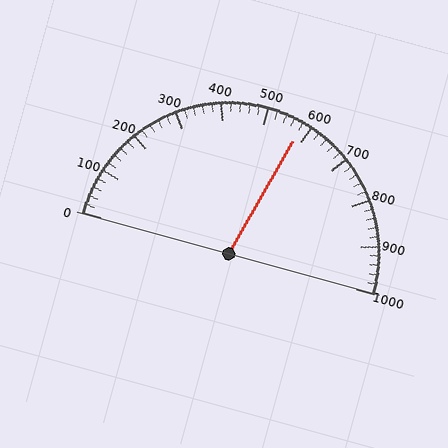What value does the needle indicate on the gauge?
The needle indicates approximately 580.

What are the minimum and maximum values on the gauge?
The gauge ranges from 0 to 1000.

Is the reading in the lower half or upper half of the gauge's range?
The reading is in the upper half of the range (0 to 1000).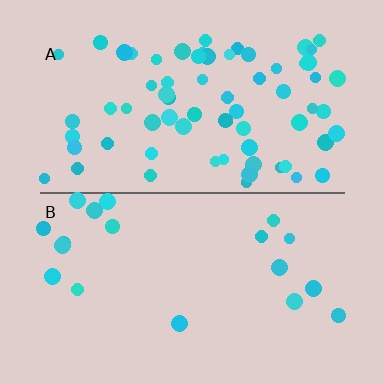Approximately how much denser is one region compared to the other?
Approximately 3.6× — region A over region B.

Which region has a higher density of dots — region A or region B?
A (the top).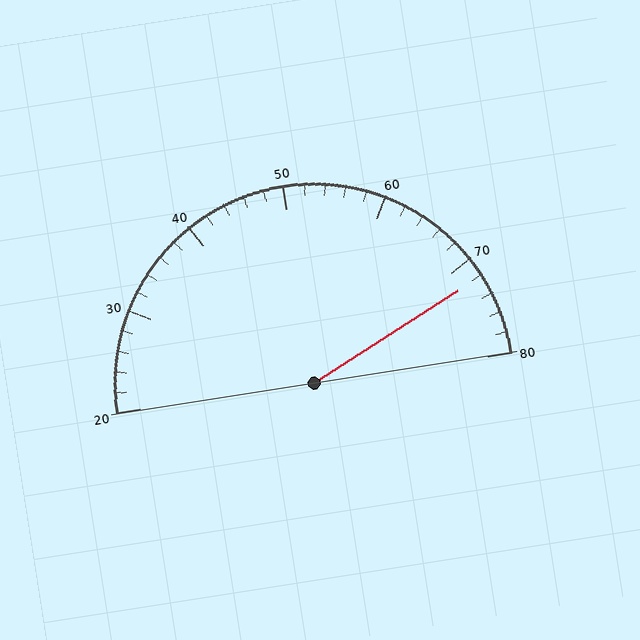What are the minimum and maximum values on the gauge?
The gauge ranges from 20 to 80.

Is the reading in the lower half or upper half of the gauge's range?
The reading is in the upper half of the range (20 to 80).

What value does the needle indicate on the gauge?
The needle indicates approximately 72.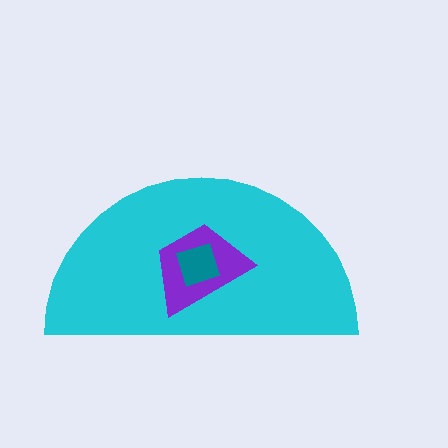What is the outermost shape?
The cyan semicircle.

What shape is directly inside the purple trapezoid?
The teal square.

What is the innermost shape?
The teal square.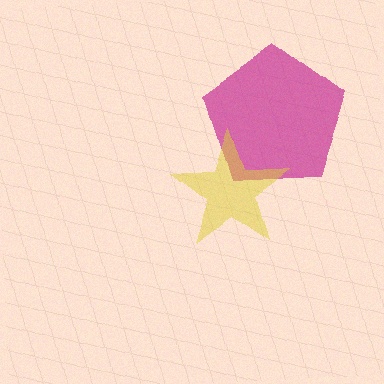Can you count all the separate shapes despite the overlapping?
Yes, there are 2 separate shapes.